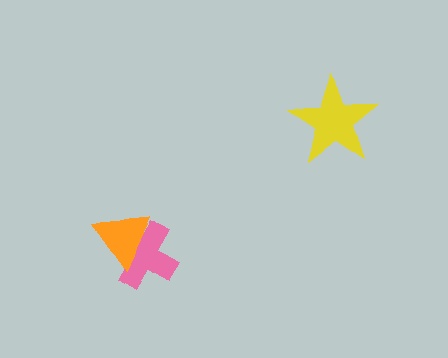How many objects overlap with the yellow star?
0 objects overlap with the yellow star.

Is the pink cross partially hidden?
Yes, it is partially covered by another shape.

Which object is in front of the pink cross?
The orange triangle is in front of the pink cross.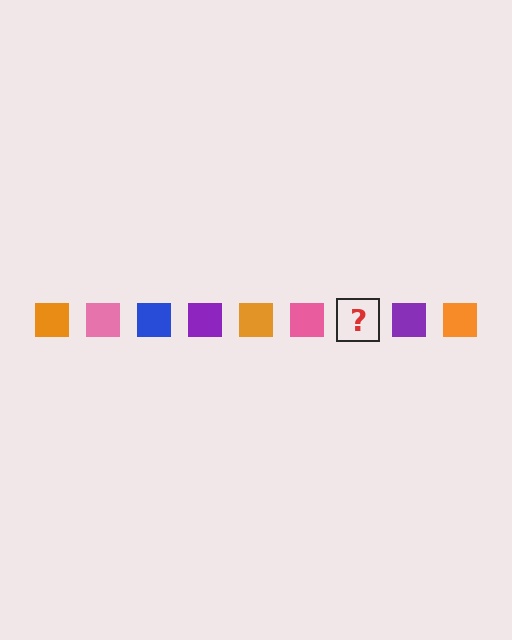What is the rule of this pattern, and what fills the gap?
The rule is that the pattern cycles through orange, pink, blue, purple squares. The gap should be filled with a blue square.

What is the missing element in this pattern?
The missing element is a blue square.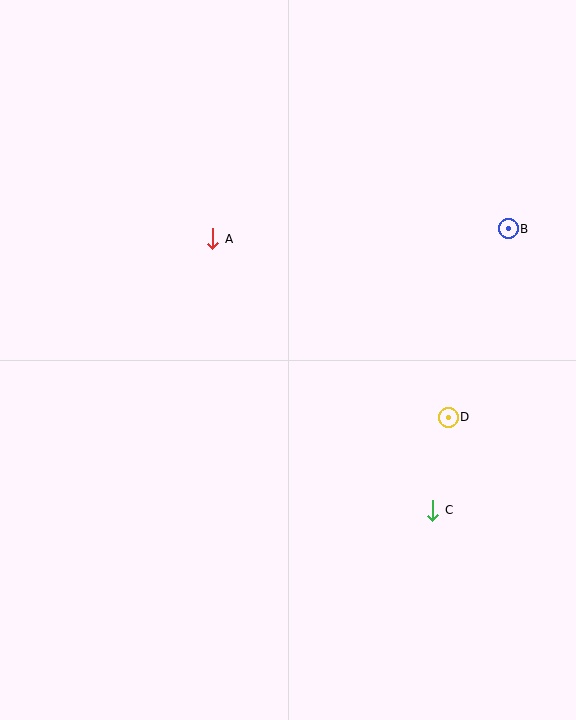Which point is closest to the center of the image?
Point A at (213, 239) is closest to the center.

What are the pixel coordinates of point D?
Point D is at (448, 417).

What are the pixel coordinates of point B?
Point B is at (508, 229).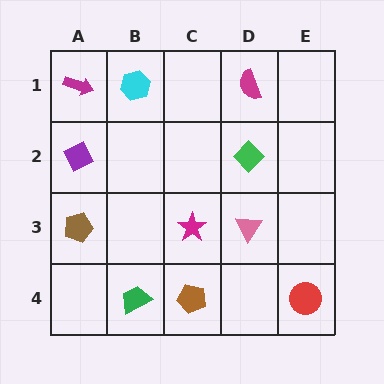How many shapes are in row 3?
3 shapes.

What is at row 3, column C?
A magenta star.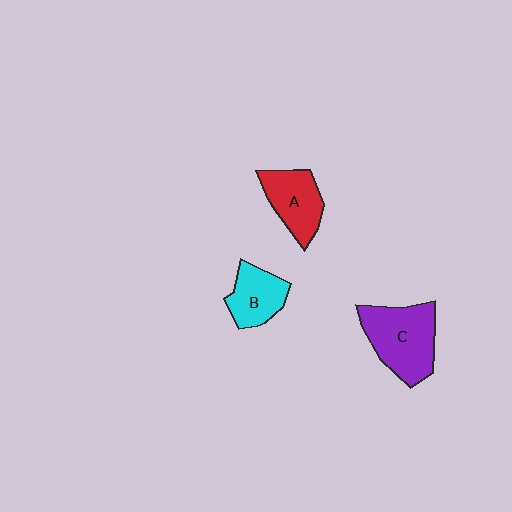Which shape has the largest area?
Shape C (purple).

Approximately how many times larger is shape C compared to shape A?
Approximately 1.4 times.